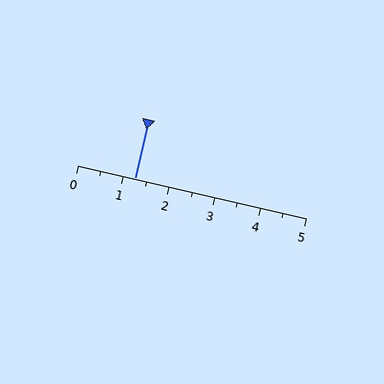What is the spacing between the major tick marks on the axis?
The major ticks are spaced 1 apart.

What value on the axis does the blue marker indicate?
The marker indicates approximately 1.2.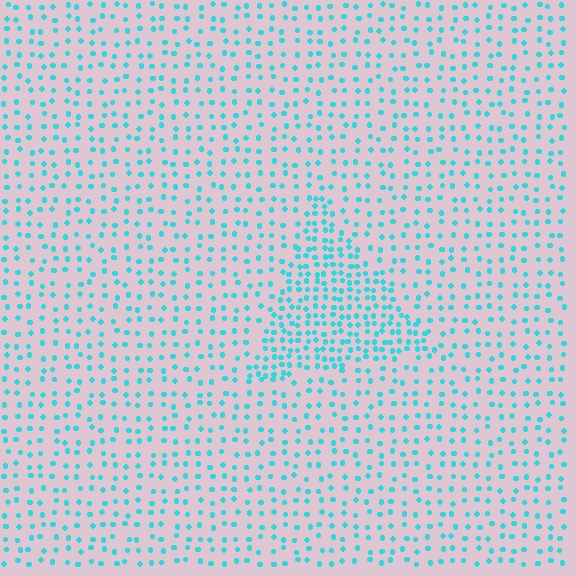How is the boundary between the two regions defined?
The boundary is defined by a change in element density (approximately 2.1x ratio). All elements are the same color, size, and shape.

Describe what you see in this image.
The image contains small cyan elements arranged at two different densities. A triangle-shaped region is visible where the elements are more densely packed than the surrounding area.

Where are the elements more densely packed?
The elements are more densely packed inside the triangle boundary.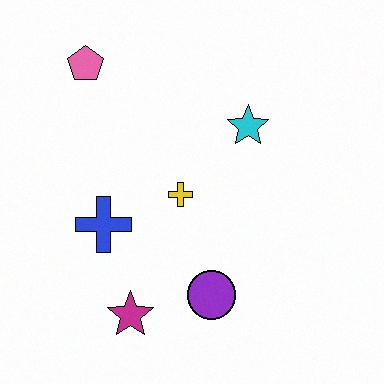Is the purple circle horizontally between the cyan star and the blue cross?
Yes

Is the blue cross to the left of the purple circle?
Yes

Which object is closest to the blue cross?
The yellow cross is closest to the blue cross.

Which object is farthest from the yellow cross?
The pink pentagon is farthest from the yellow cross.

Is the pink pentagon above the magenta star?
Yes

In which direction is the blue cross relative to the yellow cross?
The blue cross is to the left of the yellow cross.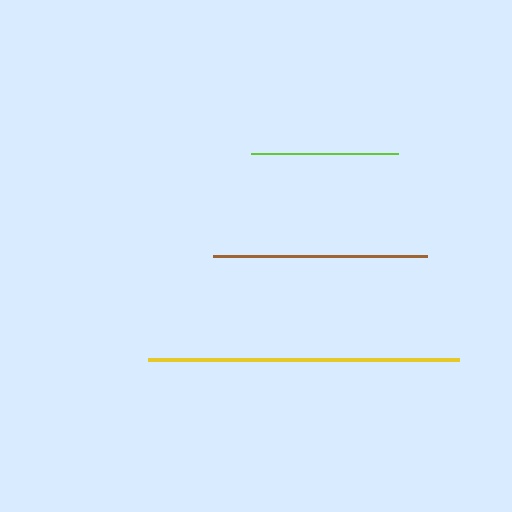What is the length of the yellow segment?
The yellow segment is approximately 311 pixels long.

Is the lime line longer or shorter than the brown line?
The brown line is longer than the lime line.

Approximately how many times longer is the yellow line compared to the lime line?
The yellow line is approximately 2.1 times the length of the lime line.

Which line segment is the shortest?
The lime line is the shortest at approximately 147 pixels.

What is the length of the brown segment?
The brown segment is approximately 214 pixels long.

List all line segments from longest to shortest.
From longest to shortest: yellow, brown, lime.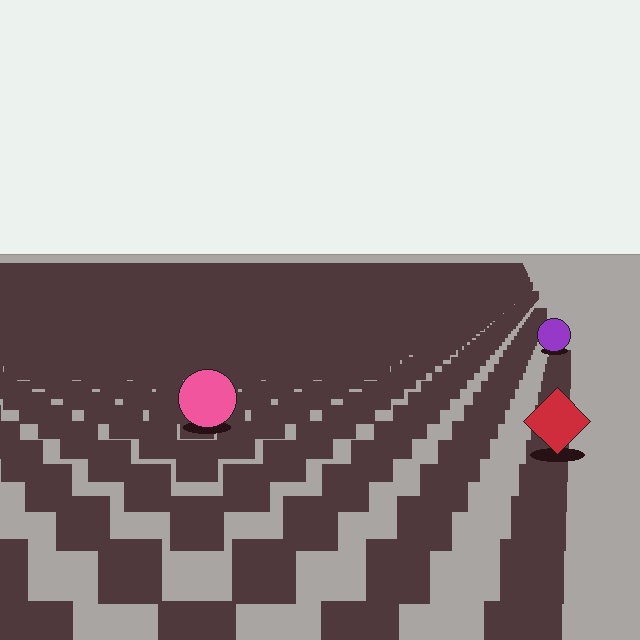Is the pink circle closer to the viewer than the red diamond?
No. The red diamond is closer — you can tell from the texture gradient: the ground texture is coarser near it.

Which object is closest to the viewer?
The red diamond is closest. The texture marks near it are larger and more spread out.